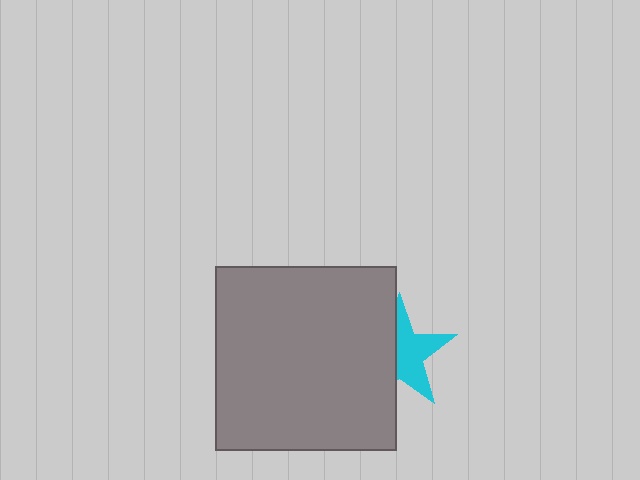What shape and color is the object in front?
The object in front is a gray rectangle.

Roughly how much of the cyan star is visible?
About half of it is visible (roughly 53%).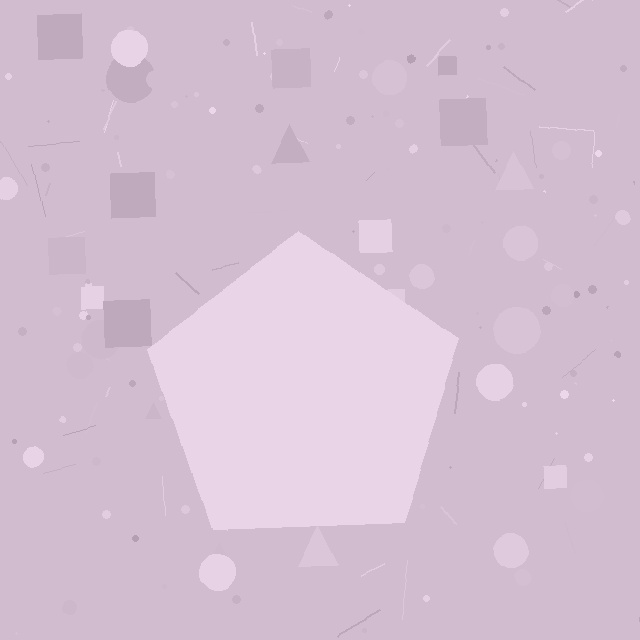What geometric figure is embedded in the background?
A pentagon is embedded in the background.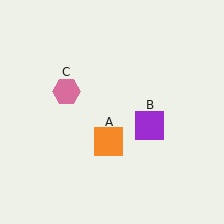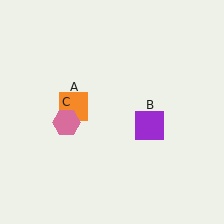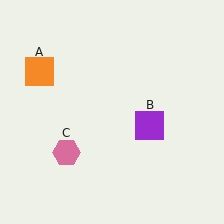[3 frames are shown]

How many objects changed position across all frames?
2 objects changed position: orange square (object A), pink hexagon (object C).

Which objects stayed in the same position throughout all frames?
Purple square (object B) remained stationary.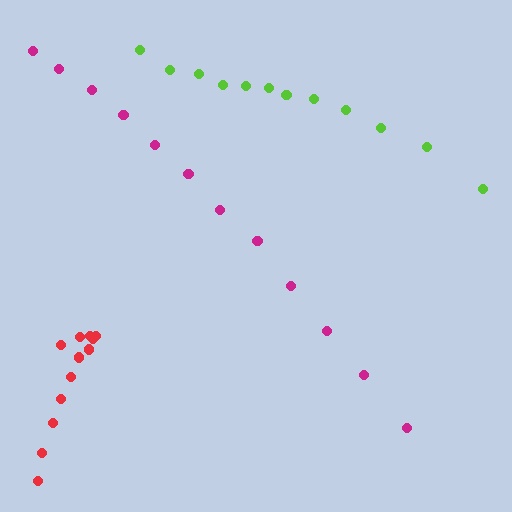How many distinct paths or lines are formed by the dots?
There are 3 distinct paths.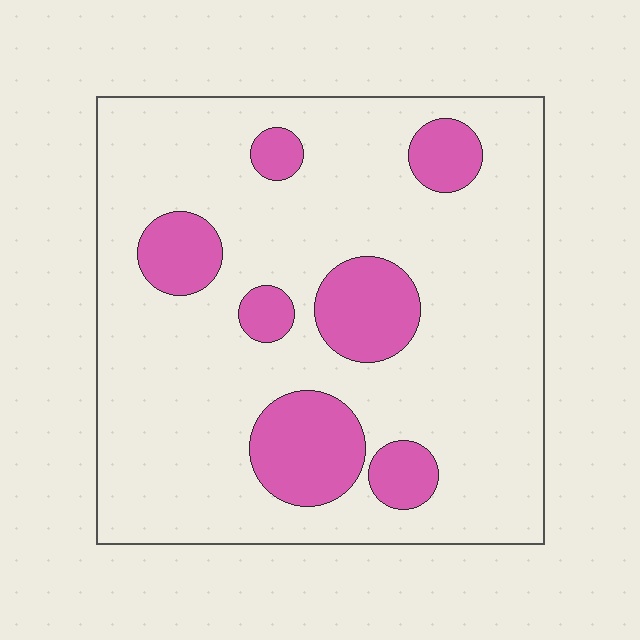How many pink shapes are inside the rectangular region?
7.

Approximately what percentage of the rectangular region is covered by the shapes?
Approximately 20%.